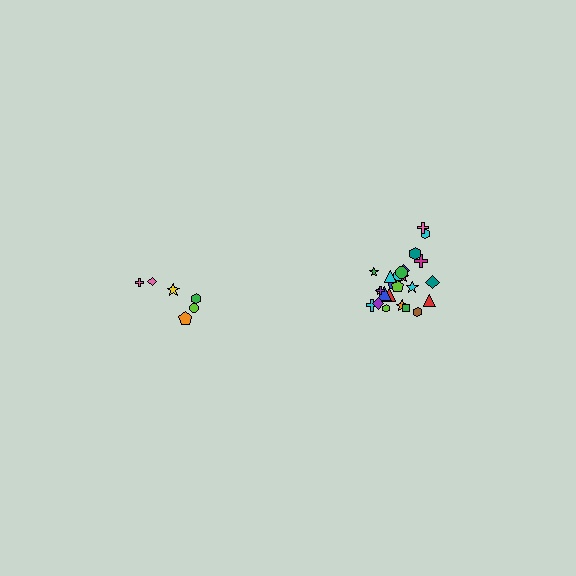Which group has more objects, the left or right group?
The right group.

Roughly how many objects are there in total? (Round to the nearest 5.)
Roughly 30 objects in total.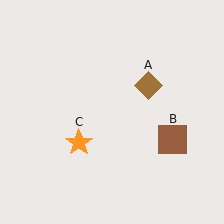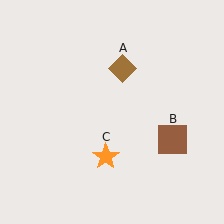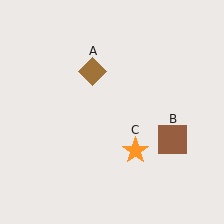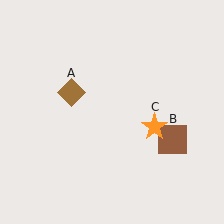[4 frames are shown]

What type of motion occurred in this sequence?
The brown diamond (object A), orange star (object C) rotated counterclockwise around the center of the scene.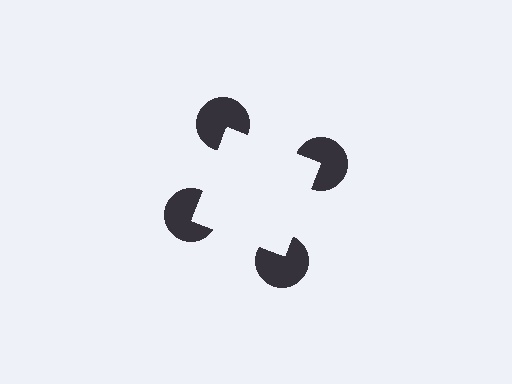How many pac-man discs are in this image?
There are 4 — one at each vertex of the illusory square.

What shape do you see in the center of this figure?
An illusory square — its edges are inferred from the aligned wedge cuts in the pac-man discs, not physically drawn.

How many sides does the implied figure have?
4 sides.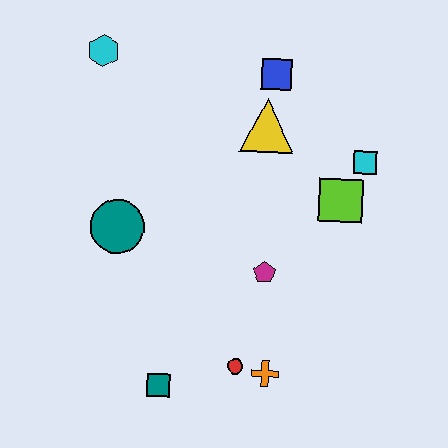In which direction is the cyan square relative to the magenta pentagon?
The cyan square is above the magenta pentagon.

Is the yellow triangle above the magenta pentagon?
Yes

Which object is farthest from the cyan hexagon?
The orange cross is farthest from the cyan hexagon.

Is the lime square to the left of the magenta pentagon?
No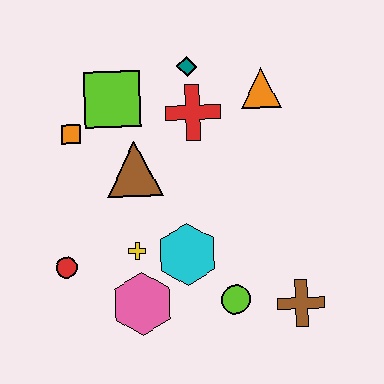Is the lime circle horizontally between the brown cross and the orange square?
Yes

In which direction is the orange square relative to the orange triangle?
The orange square is to the left of the orange triangle.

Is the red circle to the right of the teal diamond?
No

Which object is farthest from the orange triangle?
The red circle is farthest from the orange triangle.